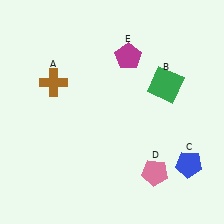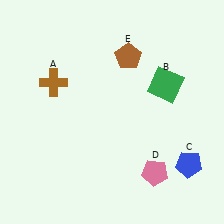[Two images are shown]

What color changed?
The pentagon (E) changed from magenta in Image 1 to brown in Image 2.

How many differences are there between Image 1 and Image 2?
There is 1 difference between the two images.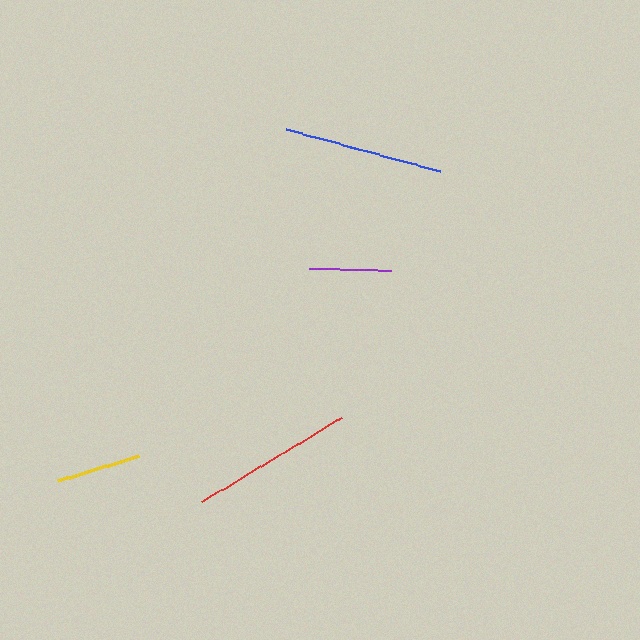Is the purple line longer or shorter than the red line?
The red line is longer than the purple line.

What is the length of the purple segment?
The purple segment is approximately 81 pixels long.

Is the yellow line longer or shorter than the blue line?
The blue line is longer than the yellow line.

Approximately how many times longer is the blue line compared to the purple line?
The blue line is approximately 2.0 times the length of the purple line.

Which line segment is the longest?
The red line is the longest at approximately 164 pixels.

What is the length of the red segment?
The red segment is approximately 164 pixels long.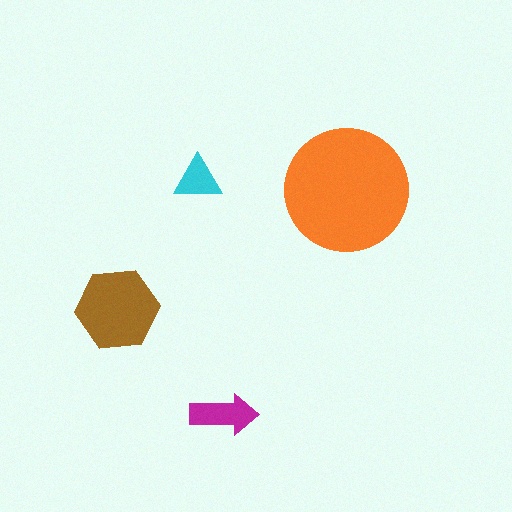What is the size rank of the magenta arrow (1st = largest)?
3rd.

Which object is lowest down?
The magenta arrow is bottommost.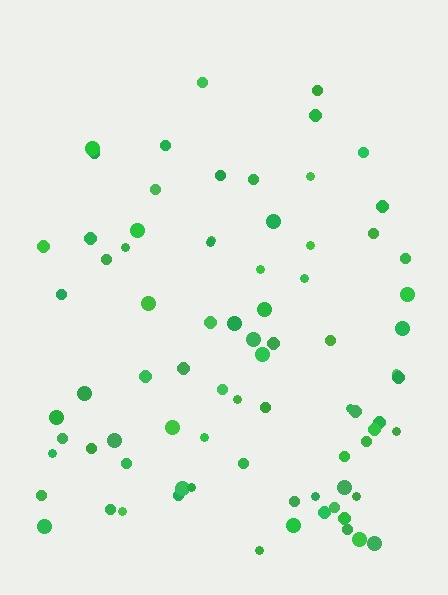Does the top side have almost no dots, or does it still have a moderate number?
Still a moderate number, just noticeably fewer than the bottom.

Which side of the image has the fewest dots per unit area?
The top.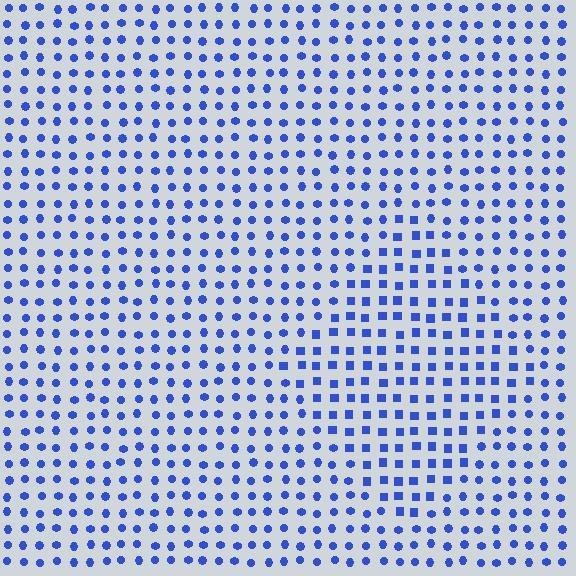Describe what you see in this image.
The image is filled with small blue elements arranged in a uniform grid. A diamond-shaped region contains squares, while the surrounding area contains circles. The boundary is defined purely by the change in element shape.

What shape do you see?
I see a diamond.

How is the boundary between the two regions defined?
The boundary is defined by a change in element shape: squares inside vs. circles outside. All elements share the same color and spacing.